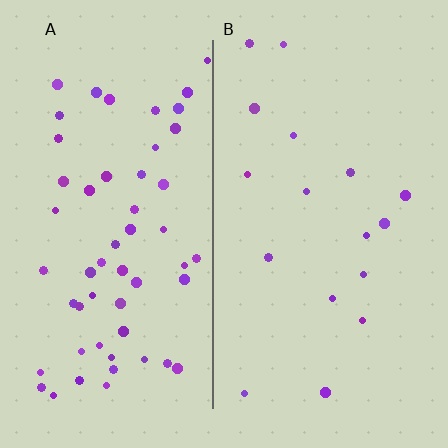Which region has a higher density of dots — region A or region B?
A (the left).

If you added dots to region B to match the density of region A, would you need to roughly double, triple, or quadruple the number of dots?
Approximately triple.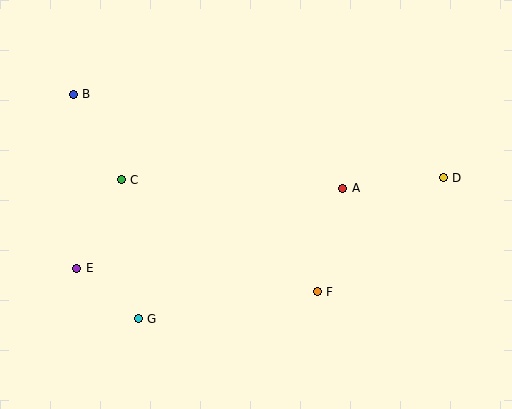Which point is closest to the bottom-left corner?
Point E is closest to the bottom-left corner.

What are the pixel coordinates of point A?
Point A is at (343, 188).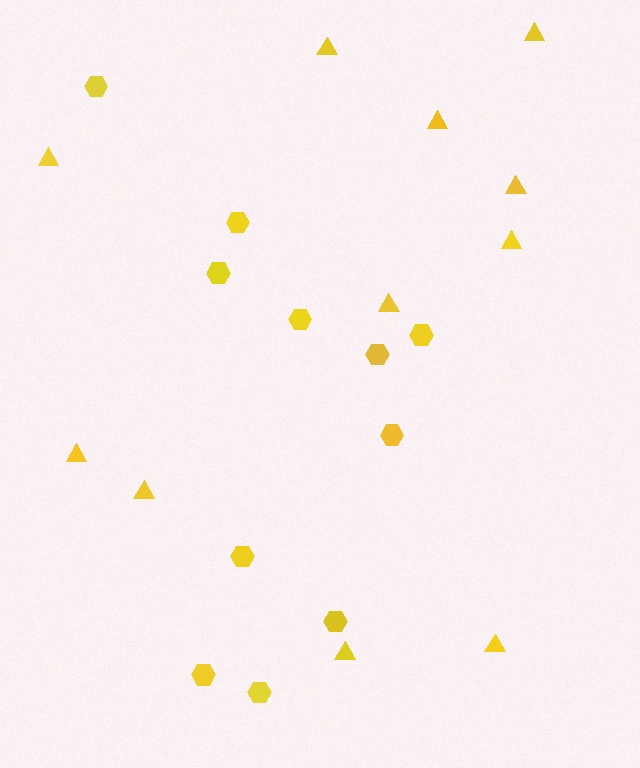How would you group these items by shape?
There are 2 groups: one group of triangles (11) and one group of hexagons (11).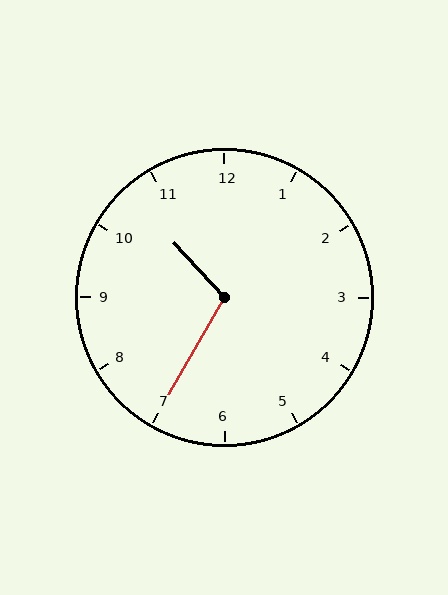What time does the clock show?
10:35.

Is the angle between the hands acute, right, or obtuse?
It is obtuse.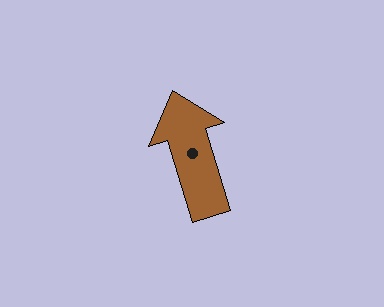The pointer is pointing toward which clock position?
Roughly 11 o'clock.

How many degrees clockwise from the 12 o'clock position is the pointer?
Approximately 343 degrees.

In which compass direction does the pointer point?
North.